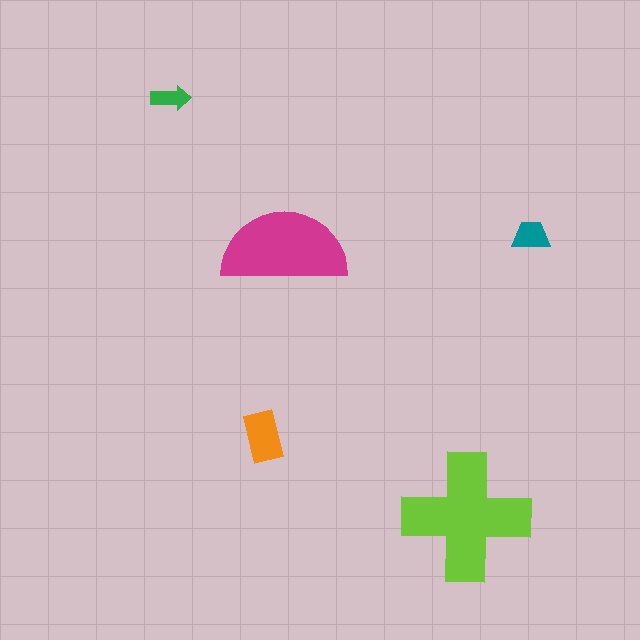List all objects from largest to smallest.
The lime cross, the magenta semicircle, the orange rectangle, the teal trapezoid, the green arrow.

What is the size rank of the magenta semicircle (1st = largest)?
2nd.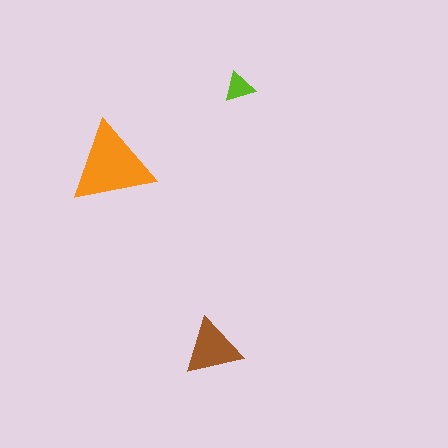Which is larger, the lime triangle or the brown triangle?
The brown one.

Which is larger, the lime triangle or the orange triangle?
The orange one.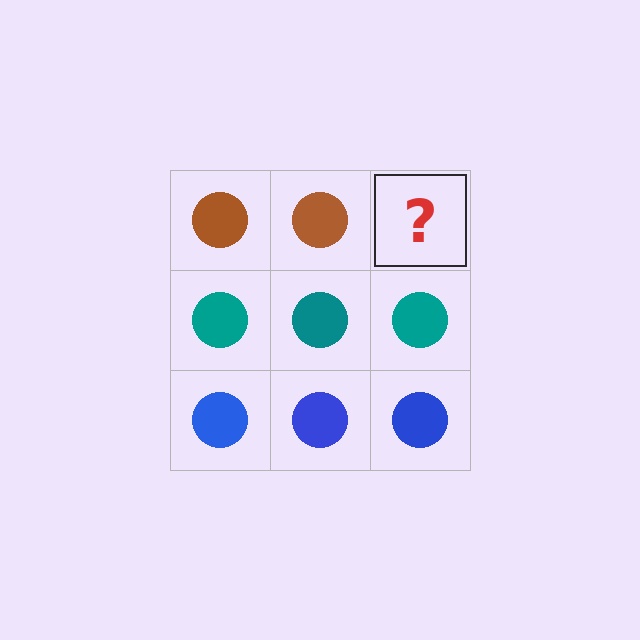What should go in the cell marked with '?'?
The missing cell should contain a brown circle.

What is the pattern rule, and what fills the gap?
The rule is that each row has a consistent color. The gap should be filled with a brown circle.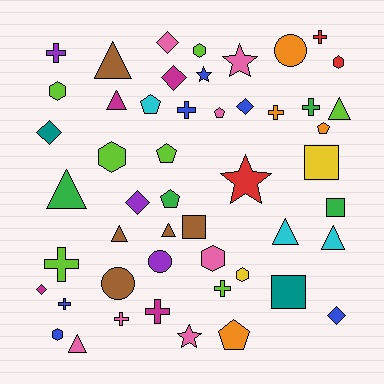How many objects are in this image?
There are 50 objects.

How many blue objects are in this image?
There are 6 blue objects.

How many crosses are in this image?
There are 10 crosses.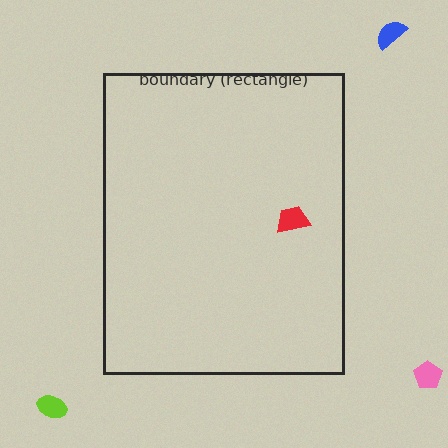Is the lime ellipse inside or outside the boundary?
Outside.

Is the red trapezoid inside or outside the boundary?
Inside.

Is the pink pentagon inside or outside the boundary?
Outside.